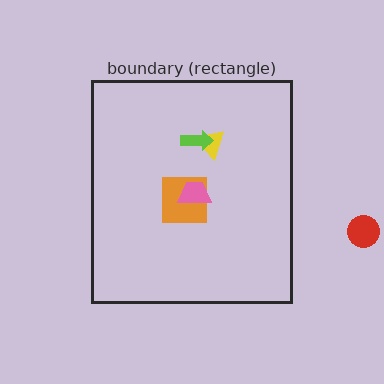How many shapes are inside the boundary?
4 inside, 1 outside.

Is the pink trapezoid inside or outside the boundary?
Inside.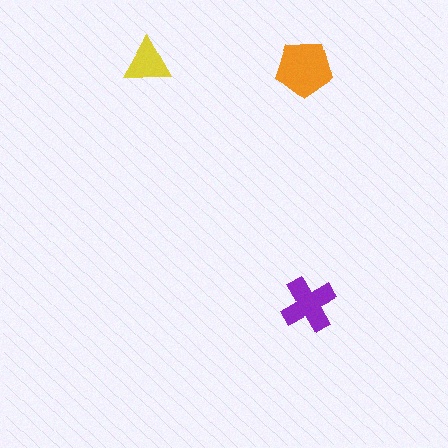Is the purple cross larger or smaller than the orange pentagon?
Smaller.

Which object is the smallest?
The yellow triangle.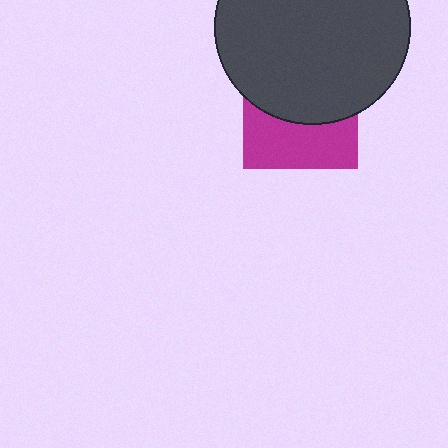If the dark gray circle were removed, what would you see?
You would see the complete magenta square.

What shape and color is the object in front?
The object in front is a dark gray circle.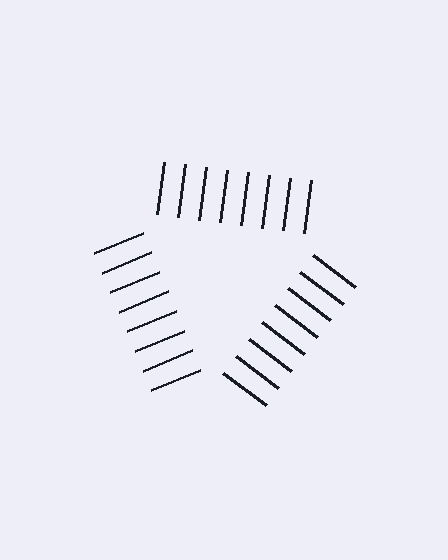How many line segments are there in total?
24 — 8 along each of the 3 edges.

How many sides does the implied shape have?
3 sides — the line-ends trace a triangle.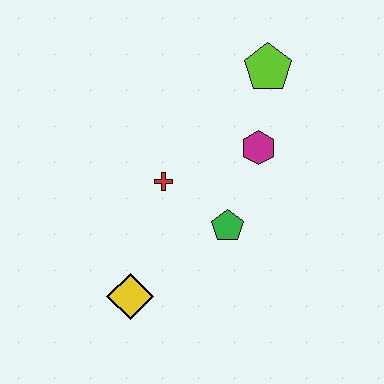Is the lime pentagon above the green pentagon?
Yes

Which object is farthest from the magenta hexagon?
The yellow diamond is farthest from the magenta hexagon.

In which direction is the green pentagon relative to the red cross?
The green pentagon is to the right of the red cross.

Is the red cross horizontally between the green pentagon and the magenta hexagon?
No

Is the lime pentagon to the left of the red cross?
No